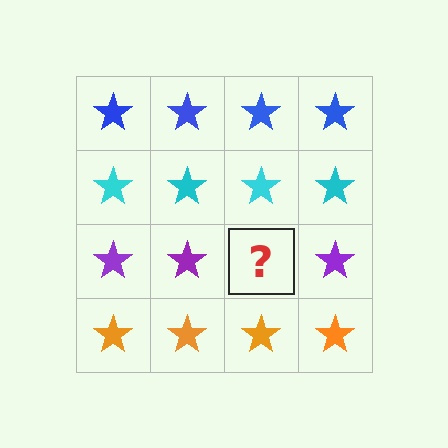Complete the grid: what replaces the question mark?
The question mark should be replaced with a purple star.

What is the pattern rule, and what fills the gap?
The rule is that each row has a consistent color. The gap should be filled with a purple star.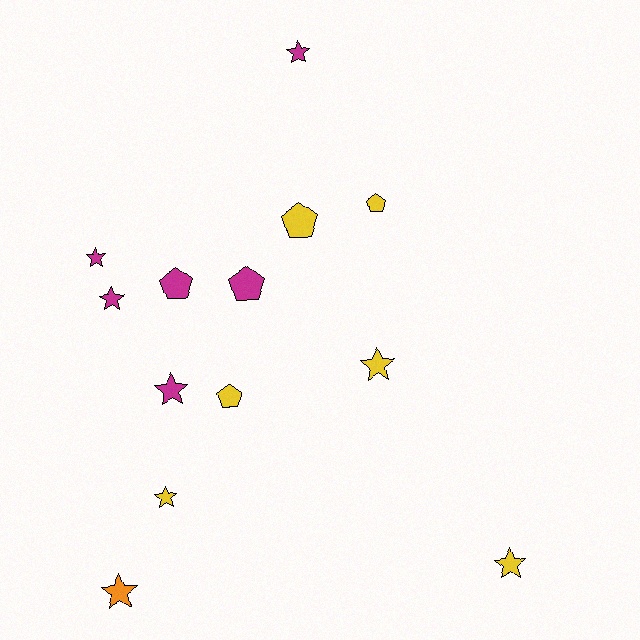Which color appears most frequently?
Magenta, with 6 objects.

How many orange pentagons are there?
There are no orange pentagons.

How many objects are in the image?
There are 13 objects.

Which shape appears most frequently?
Star, with 8 objects.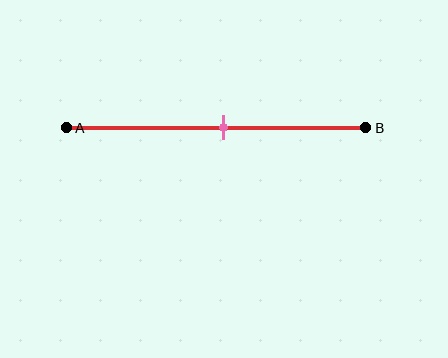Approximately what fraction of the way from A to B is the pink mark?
The pink mark is approximately 55% of the way from A to B.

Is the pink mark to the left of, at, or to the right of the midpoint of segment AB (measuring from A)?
The pink mark is approximately at the midpoint of segment AB.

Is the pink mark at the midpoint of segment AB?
Yes, the mark is approximately at the midpoint.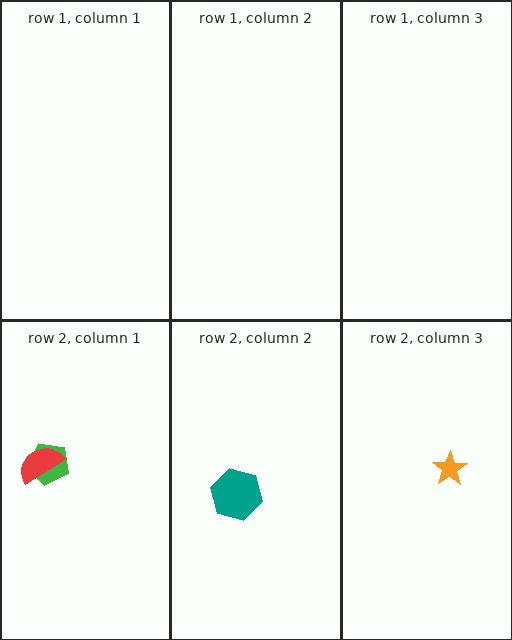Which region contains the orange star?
The row 2, column 3 region.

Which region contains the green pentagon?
The row 2, column 1 region.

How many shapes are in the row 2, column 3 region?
1.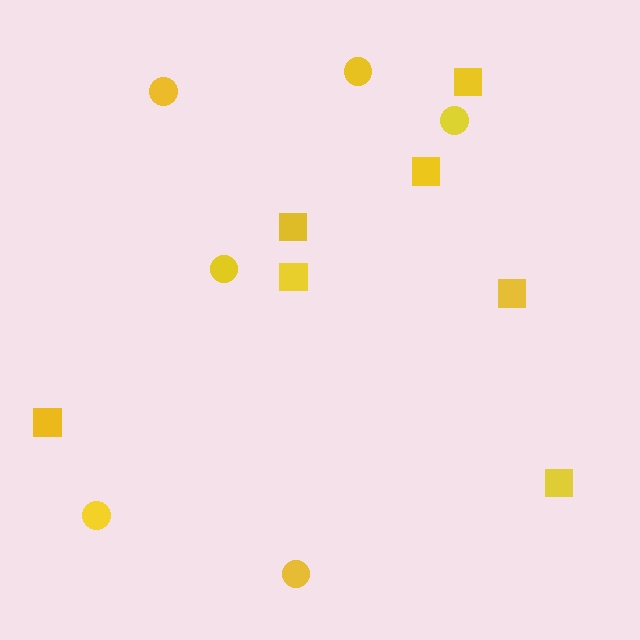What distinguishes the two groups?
There are 2 groups: one group of squares (7) and one group of circles (6).